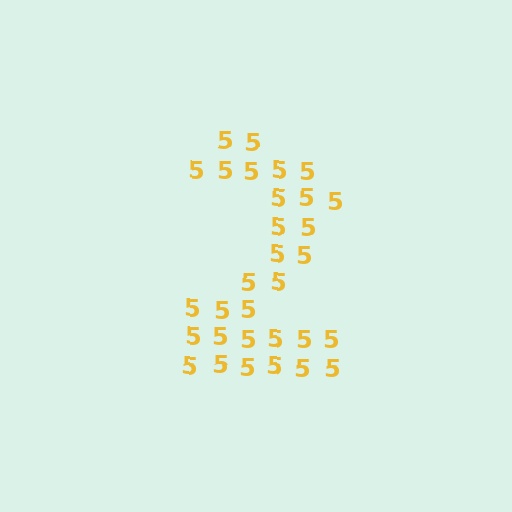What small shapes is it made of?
It is made of small digit 5's.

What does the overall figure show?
The overall figure shows the digit 2.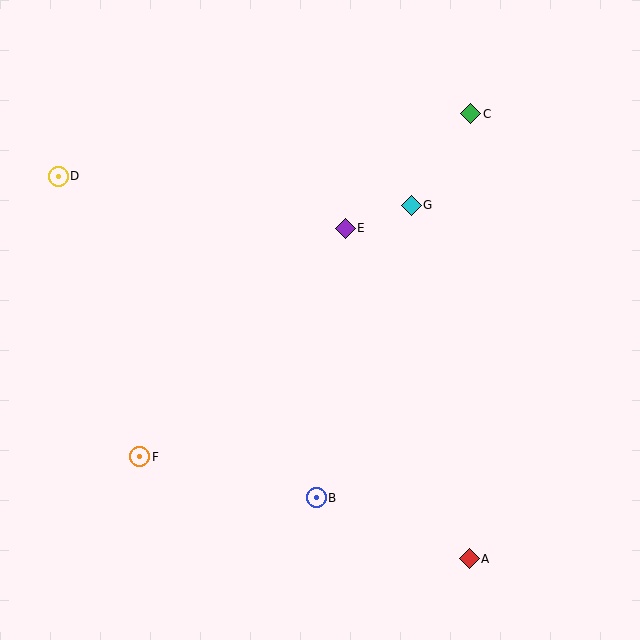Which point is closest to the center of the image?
Point E at (345, 228) is closest to the center.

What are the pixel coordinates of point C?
Point C is at (471, 114).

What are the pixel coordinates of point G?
Point G is at (411, 205).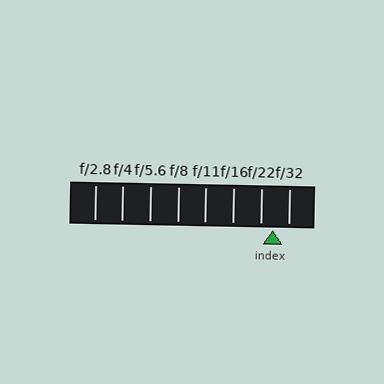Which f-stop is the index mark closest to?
The index mark is closest to f/22.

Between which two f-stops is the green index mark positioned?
The index mark is between f/22 and f/32.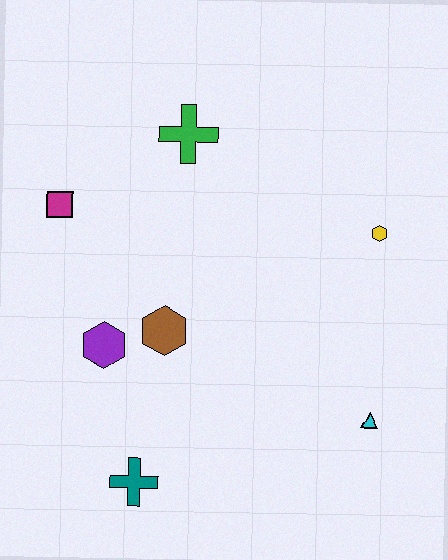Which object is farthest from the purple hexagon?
The yellow hexagon is farthest from the purple hexagon.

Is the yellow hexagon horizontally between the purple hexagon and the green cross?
No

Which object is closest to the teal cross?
The purple hexagon is closest to the teal cross.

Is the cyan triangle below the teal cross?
No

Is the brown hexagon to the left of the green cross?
Yes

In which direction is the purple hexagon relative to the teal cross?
The purple hexagon is above the teal cross.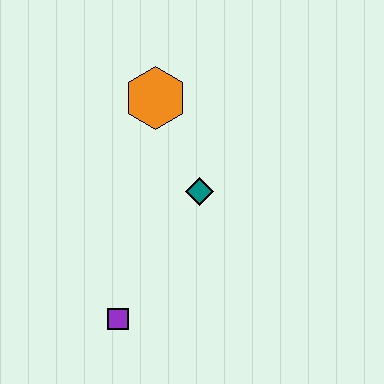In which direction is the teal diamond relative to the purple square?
The teal diamond is above the purple square.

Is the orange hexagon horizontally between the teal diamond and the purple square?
Yes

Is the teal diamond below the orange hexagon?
Yes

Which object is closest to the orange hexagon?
The teal diamond is closest to the orange hexagon.